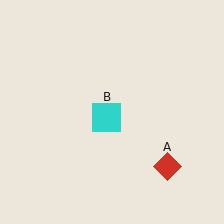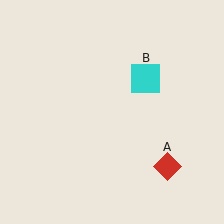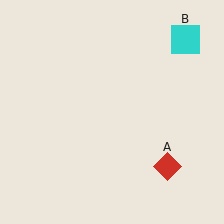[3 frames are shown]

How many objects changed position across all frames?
1 object changed position: cyan square (object B).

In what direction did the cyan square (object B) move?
The cyan square (object B) moved up and to the right.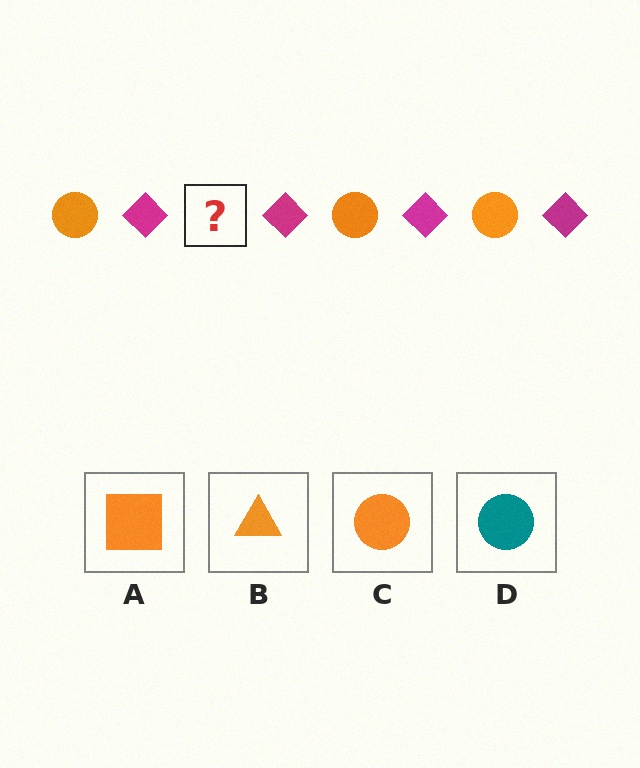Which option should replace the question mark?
Option C.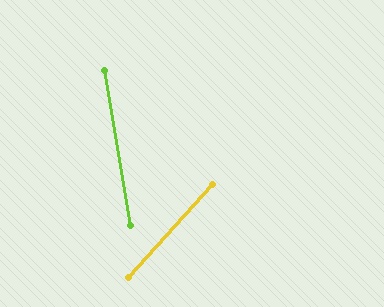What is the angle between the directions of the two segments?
Approximately 51 degrees.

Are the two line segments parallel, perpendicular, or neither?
Neither parallel nor perpendicular — they differ by about 51°.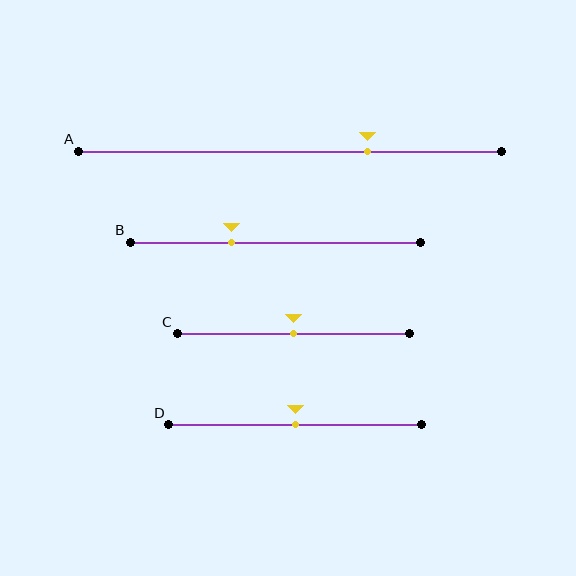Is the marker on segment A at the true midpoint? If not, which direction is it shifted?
No, the marker on segment A is shifted to the right by about 18% of the segment length.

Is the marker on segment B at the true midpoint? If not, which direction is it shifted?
No, the marker on segment B is shifted to the left by about 15% of the segment length.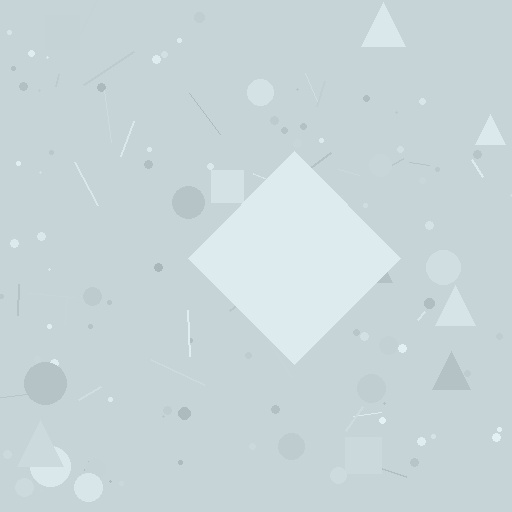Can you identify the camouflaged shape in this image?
The camouflaged shape is a diamond.